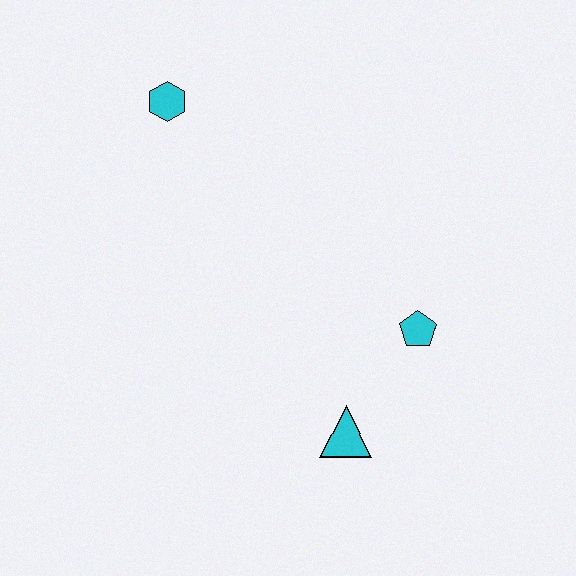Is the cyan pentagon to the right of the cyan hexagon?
Yes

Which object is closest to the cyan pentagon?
The cyan triangle is closest to the cyan pentagon.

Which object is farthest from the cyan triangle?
The cyan hexagon is farthest from the cyan triangle.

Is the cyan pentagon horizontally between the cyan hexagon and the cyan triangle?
No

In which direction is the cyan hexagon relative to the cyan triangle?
The cyan hexagon is above the cyan triangle.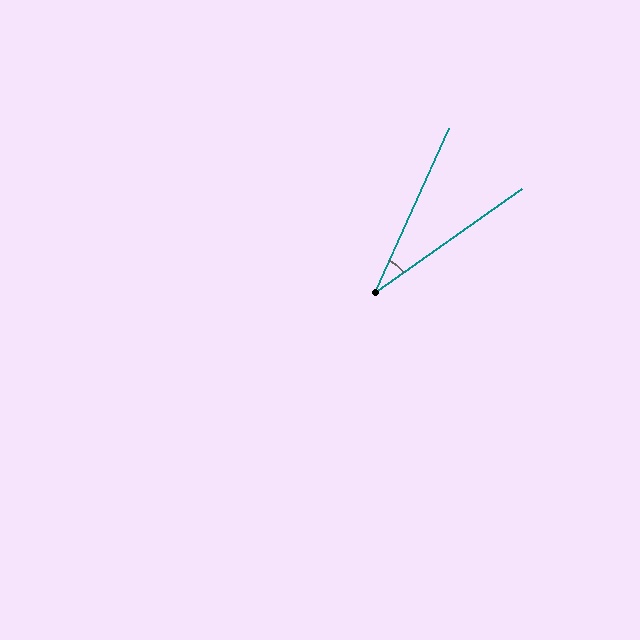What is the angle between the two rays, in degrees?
Approximately 30 degrees.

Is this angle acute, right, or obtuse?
It is acute.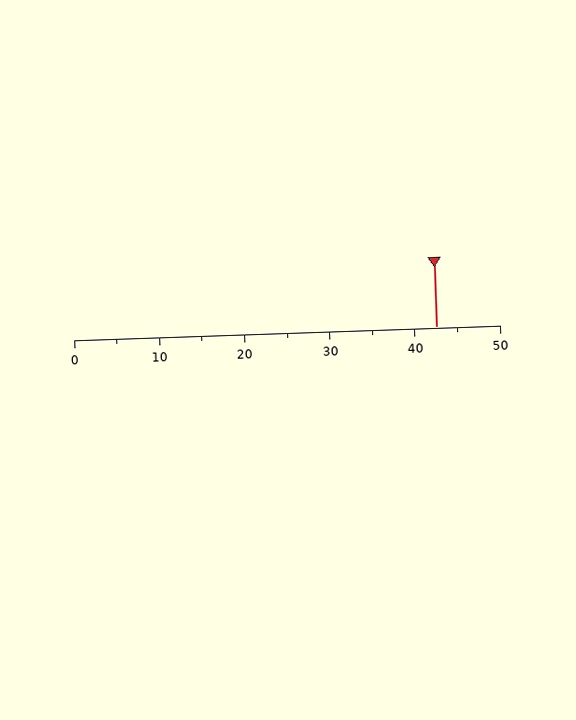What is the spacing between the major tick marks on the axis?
The major ticks are spaced 10 apart.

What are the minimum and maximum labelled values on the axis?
The axis runs from 0 to 50.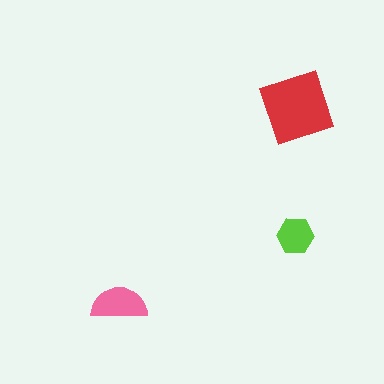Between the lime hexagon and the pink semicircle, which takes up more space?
The pink semicircle.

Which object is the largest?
The red square.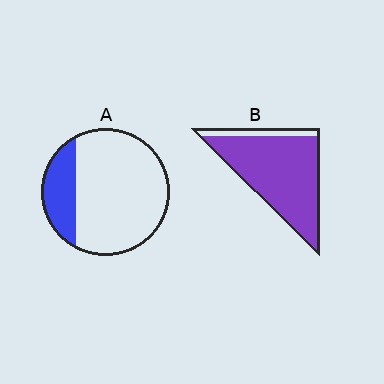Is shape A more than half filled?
No.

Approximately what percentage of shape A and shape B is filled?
A is approximately 20% and B is approximately 90%.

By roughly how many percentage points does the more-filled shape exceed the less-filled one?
By roughly 65 percentage points (B over A).